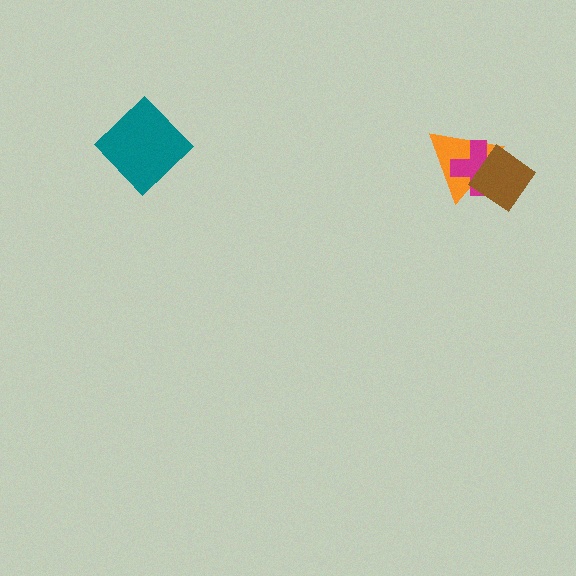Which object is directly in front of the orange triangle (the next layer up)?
The magenta cross is directly in front of the orange triangle.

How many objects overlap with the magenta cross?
2 objects overlap with the magenta cross.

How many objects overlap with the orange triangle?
2 objects overlap with the orange triangle.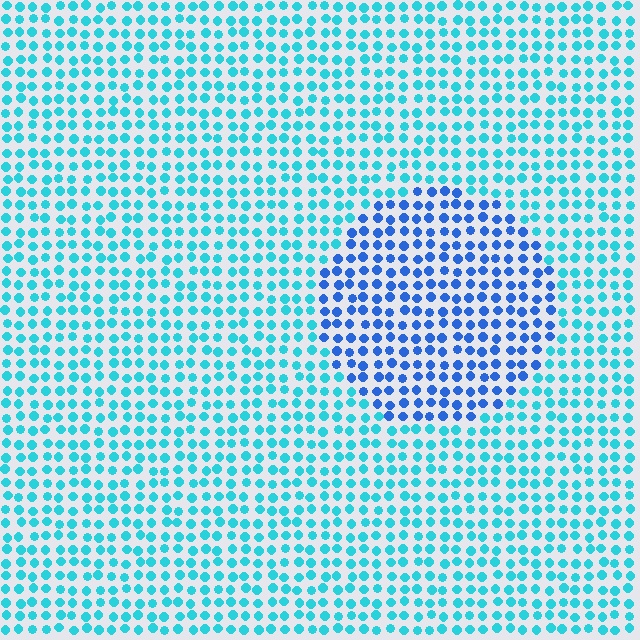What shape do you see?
I see a circle.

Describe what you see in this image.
The image is filled with small cyan elements in a uniform arrangement. A circle-shaped region is visible where the elements are tinted to a slightly different hue, forming a subtle color boundary.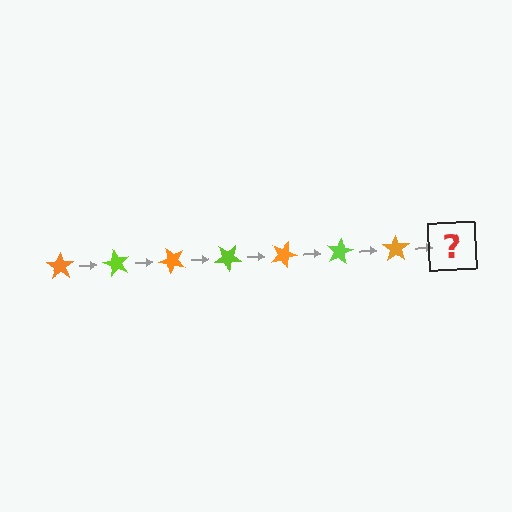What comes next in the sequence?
The next element should be a lime star, rotated 420 degrees from the start.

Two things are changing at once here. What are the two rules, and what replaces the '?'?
The two rules are that it rotates 60 degrees each step and the color cycles through orange and lime. The '?' should be a lime star, rotated 420 degrees from the start.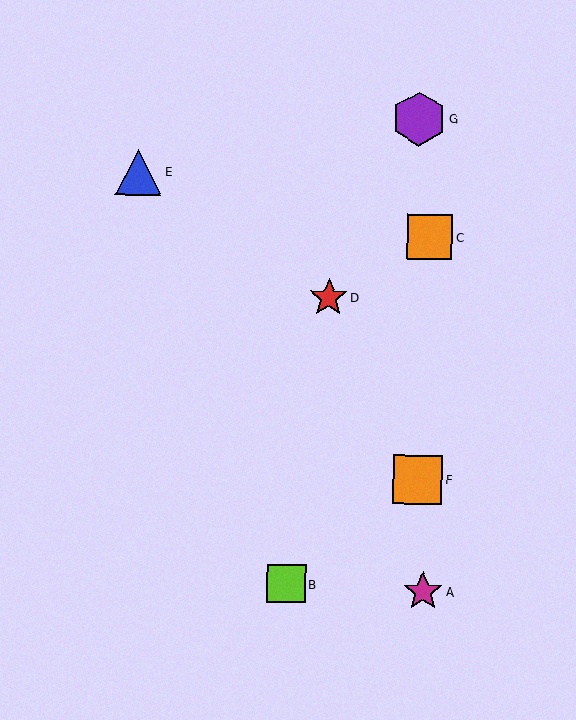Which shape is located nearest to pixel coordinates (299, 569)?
The lime square (labeled B) at (286, 584) is nearest to that location.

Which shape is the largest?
The purple hexagon (labeled G) is the largest.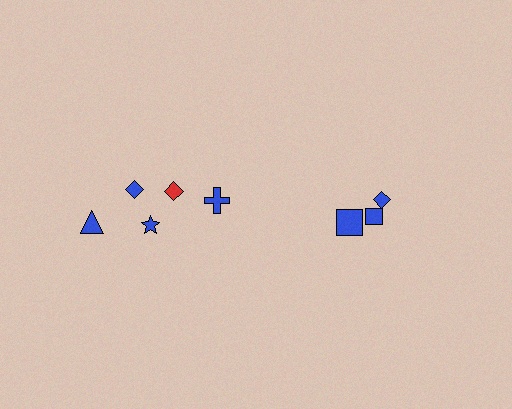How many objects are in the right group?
There are 3 objects.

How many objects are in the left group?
There are 5 objects.